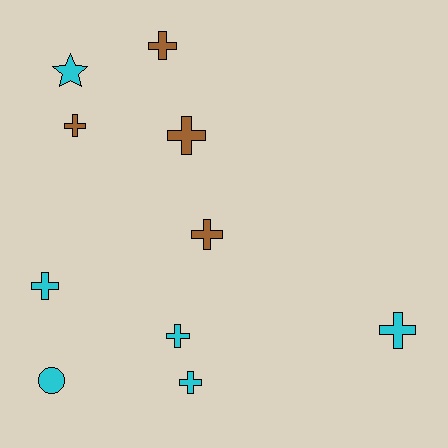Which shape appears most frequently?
Cross, with 8 objects.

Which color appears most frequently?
Cyan, with 6 objects.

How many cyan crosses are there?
There are 4 cyan crosses.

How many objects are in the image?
There are 10 objects.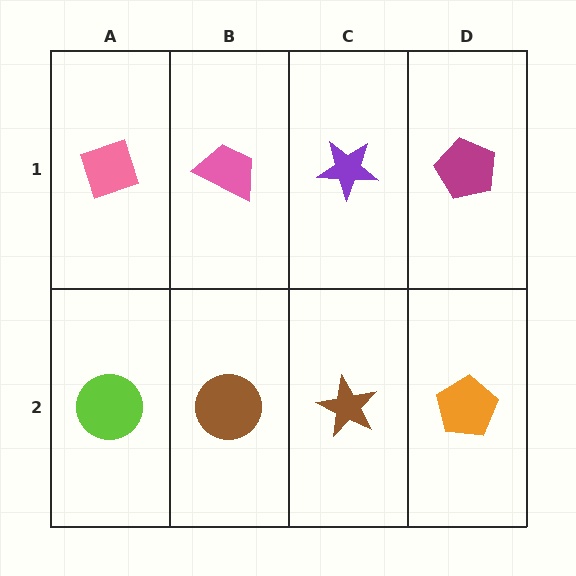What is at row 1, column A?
A pink diamond.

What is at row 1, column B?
A pink trapezoid.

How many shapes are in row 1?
4 shapes.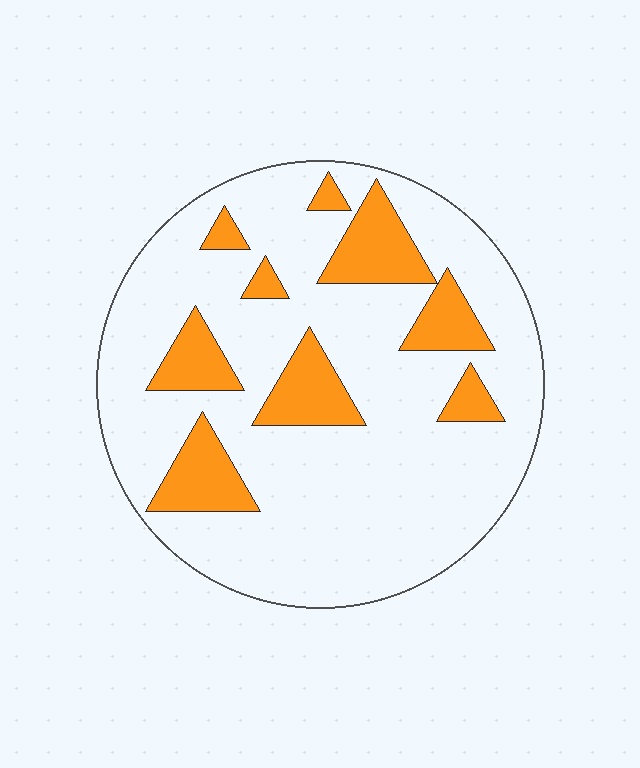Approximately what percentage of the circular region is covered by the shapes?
Approximately 20%.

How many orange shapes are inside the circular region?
9.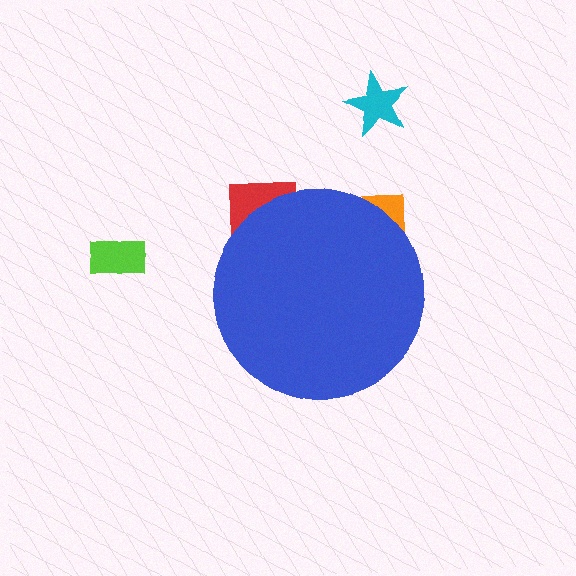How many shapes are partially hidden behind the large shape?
2 shapes are partially hidden.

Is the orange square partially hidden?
Yes, the orange square is partially hidden behind the blue circle.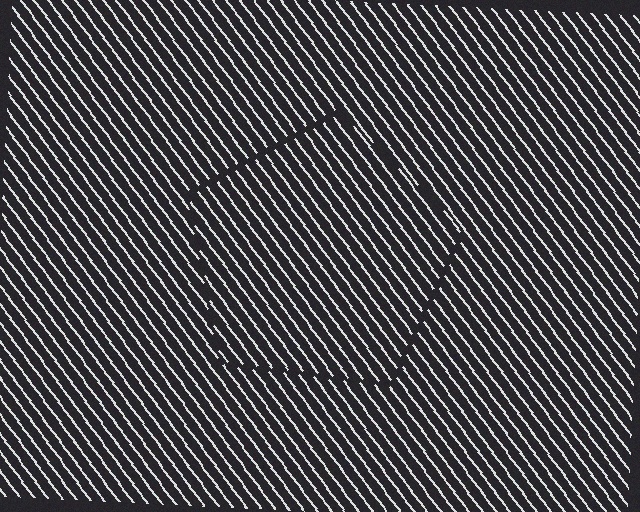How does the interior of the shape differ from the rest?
The interior of the shape contains the same grating, shifted by half a period — the contour is defined by the phase discontinuity where line-ends from the inner and outer gratings abut.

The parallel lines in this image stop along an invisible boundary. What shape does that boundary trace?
An illusory pentagon. The interior of the shape contains the same grating, shifted by half a period — the contour is defined by the phase discontinuity where line-ends from the inner and outer gratings abut.